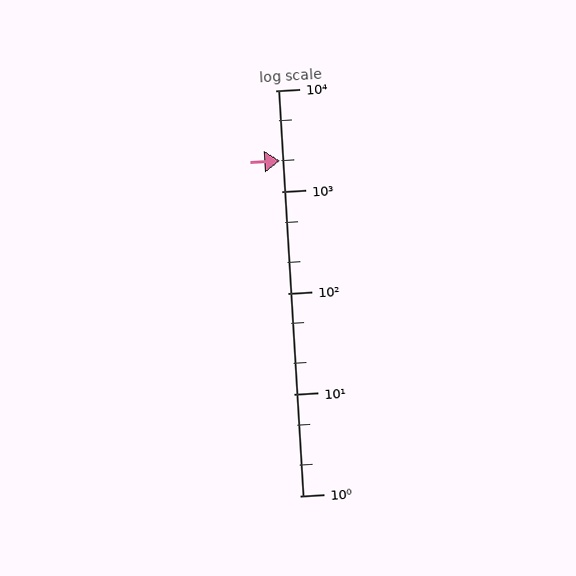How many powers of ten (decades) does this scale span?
The scale spans 4 decades, from 1 to 10000.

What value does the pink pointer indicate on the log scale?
The pointer indicates approximately 2000.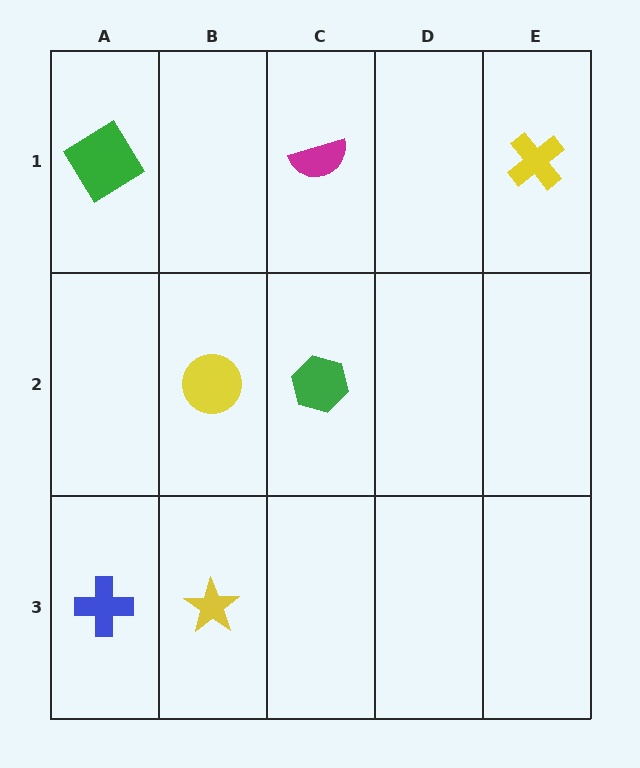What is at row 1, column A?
A green diamond.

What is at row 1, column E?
A yellow cross.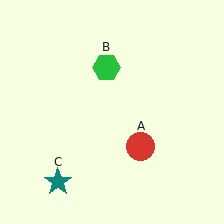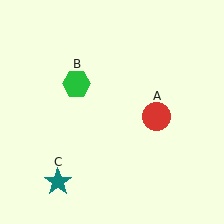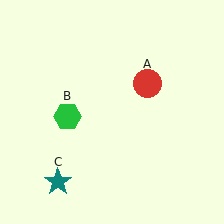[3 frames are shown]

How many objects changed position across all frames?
2 objects changed position: red circle (object A), green hexagon (object B).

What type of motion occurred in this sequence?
The red circle (object A), green hexagon (object B) rotated counterclockwise around the center of the scene.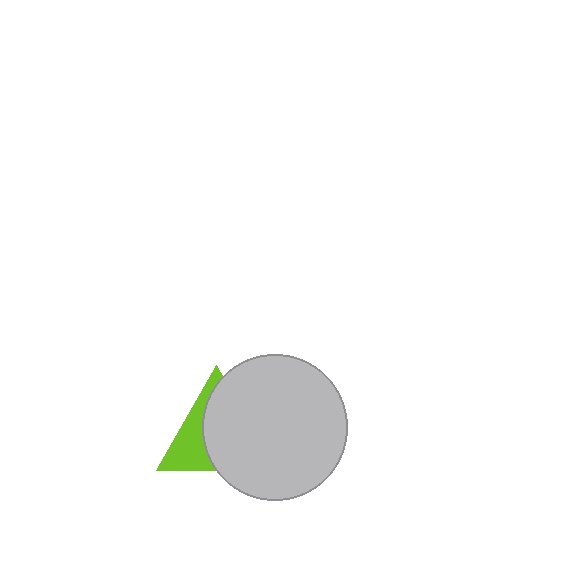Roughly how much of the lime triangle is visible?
A small part of it is visible (roughly 38%).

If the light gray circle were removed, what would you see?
You would see the complete lime triangle.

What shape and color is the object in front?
The object in front is a light gray circle.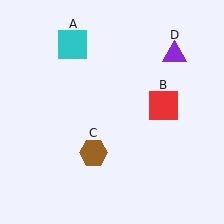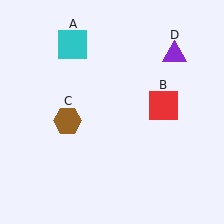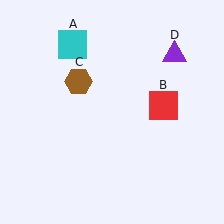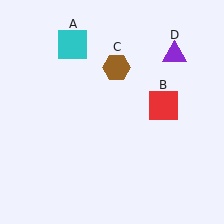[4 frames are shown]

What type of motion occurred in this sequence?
The brown hexagon (object C) rotated clockwise around the center of the scene.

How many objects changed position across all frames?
1 object changed position: brown hexagon (object C).